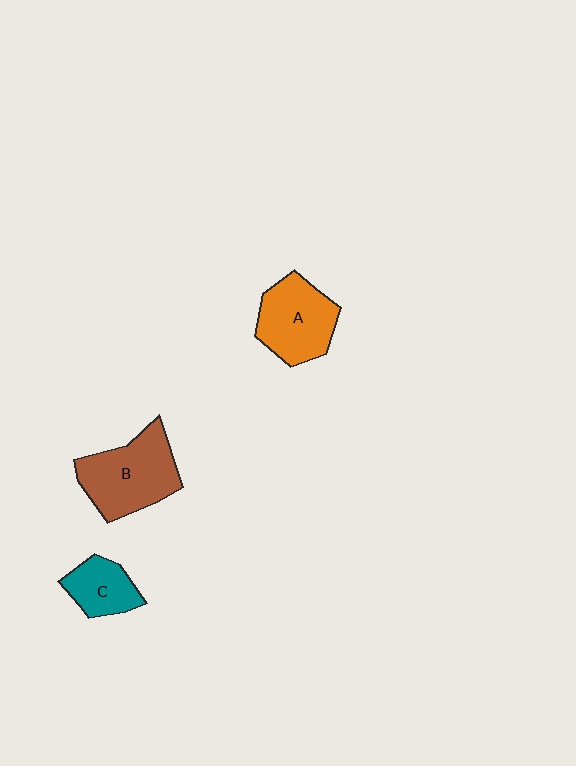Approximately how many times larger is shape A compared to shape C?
Approximately 1.6 times.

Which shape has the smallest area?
Shape C (teal).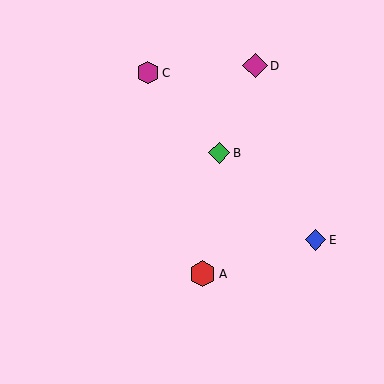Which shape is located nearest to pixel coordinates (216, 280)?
The red hexagon (labeled A) at (203, 274) is nearest to that location.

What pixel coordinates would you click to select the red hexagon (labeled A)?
Click at (203, 274) to select the red hexagon A.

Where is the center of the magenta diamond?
The center of the magenta diamond is at (255, 66).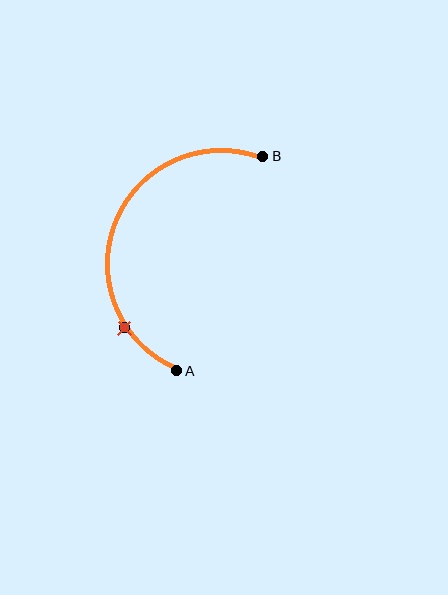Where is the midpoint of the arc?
The arc midpoint is the point on the curve farthest from the straight line joining A and B. It sits to the left of that line.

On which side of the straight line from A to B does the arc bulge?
The arc bulges to the left of the straight line connecting A and B.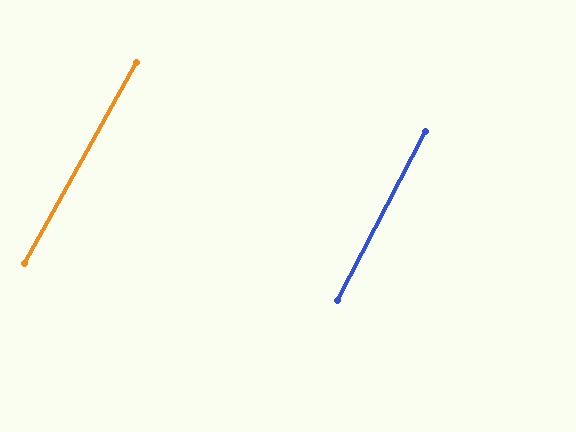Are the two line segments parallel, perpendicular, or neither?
Parallel — their directions differ by only 1.6°.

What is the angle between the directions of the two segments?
Approximately 2 degrees.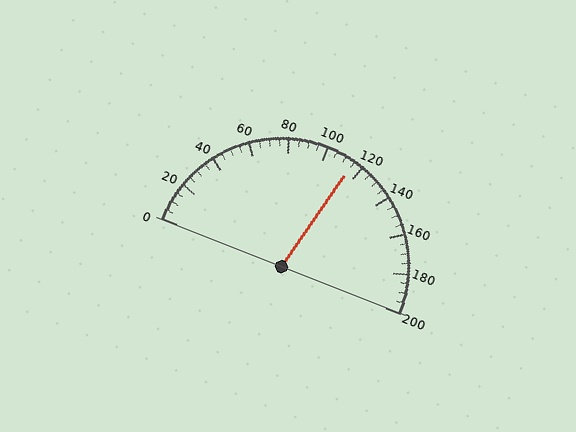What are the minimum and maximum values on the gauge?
The gauge ranges from 0 to 200.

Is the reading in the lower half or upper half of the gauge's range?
The reading is in the upper half of the range (0 to 200).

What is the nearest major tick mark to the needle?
The nearest major tick mark is 120.